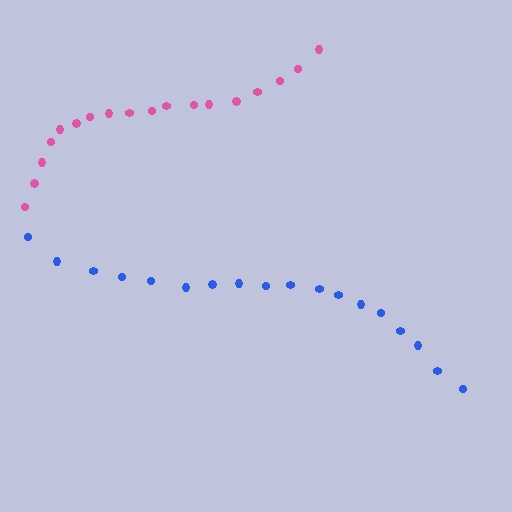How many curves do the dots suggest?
There are 2 distinct paths.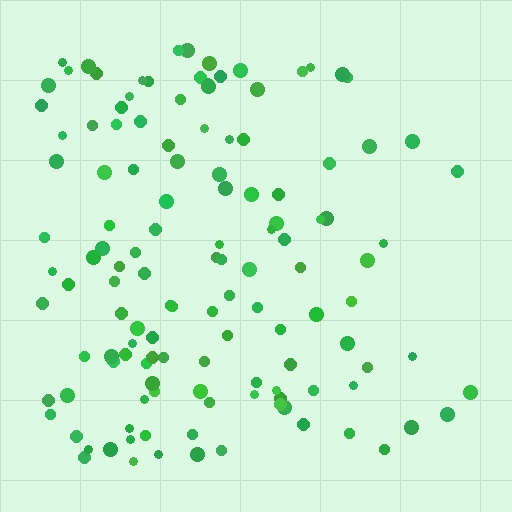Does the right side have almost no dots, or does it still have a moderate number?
Still a moderate number, just noticeably fewer than the left.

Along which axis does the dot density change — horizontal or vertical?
Horizontal.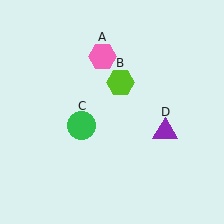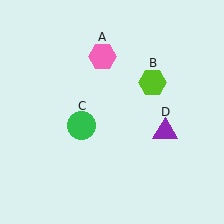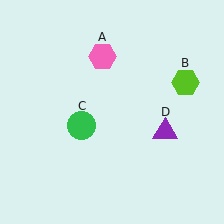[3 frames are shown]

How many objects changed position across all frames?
1 object changed position: lime hexagon (object B).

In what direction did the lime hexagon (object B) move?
The lime hexagon (object B) moved right.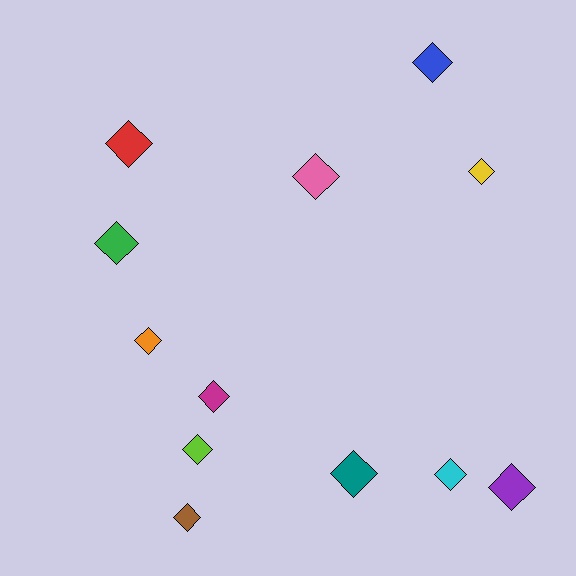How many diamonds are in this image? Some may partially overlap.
There are 12 diamonds.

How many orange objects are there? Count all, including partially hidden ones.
There is 1 orange object.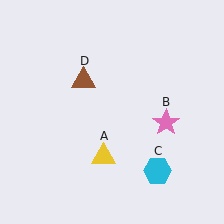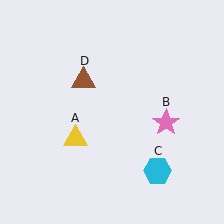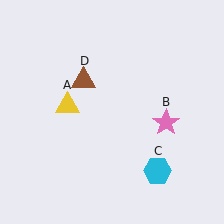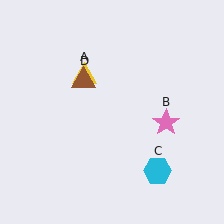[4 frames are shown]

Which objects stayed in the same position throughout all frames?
Pink star (object B) and cyan hexagon (object C) and brown triangle (object D) remained stationary.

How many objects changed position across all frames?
1 object changed position: yellow triangle (object A).